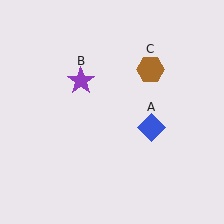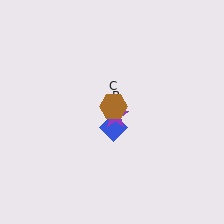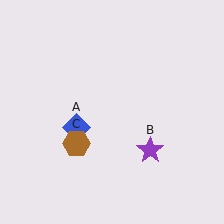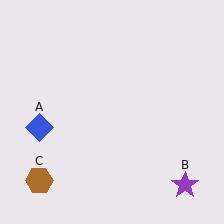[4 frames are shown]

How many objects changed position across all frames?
3 objects changed position: blue diamond (object A), purple star (object B), brown hexagon (object C).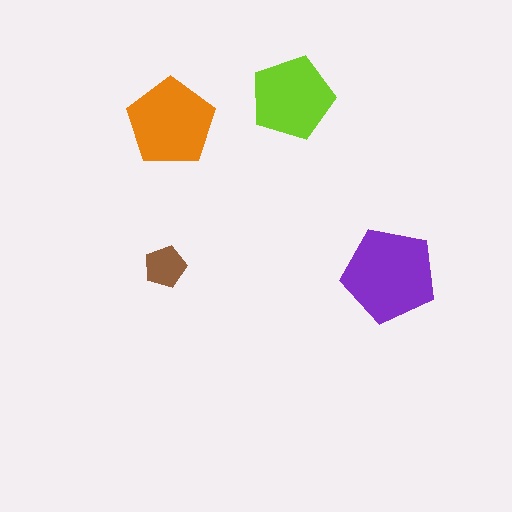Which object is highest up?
The lime pentagon is topmost.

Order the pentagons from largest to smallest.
the purple one, the orange one, the lime one, the brown one.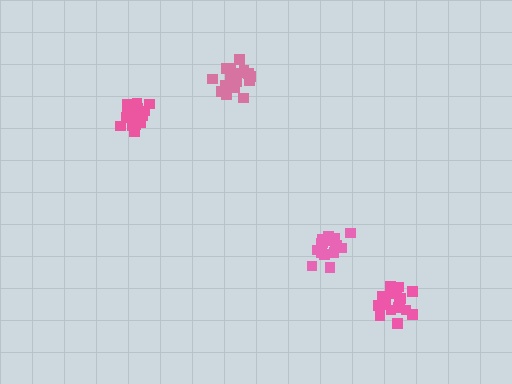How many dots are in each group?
Group 1: 18 dots, Group 2: 19 dots, Group 3: 20 dots, Group 4: 20 dots (77 total).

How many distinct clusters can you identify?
There are 4 distinct clusters.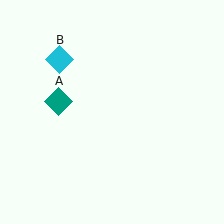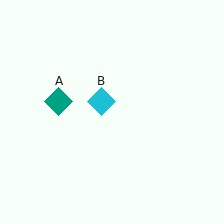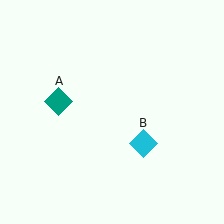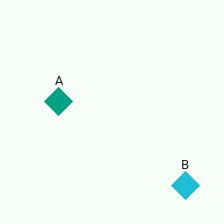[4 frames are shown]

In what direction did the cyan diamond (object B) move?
The cyan diamond (object B) moved down and to the right.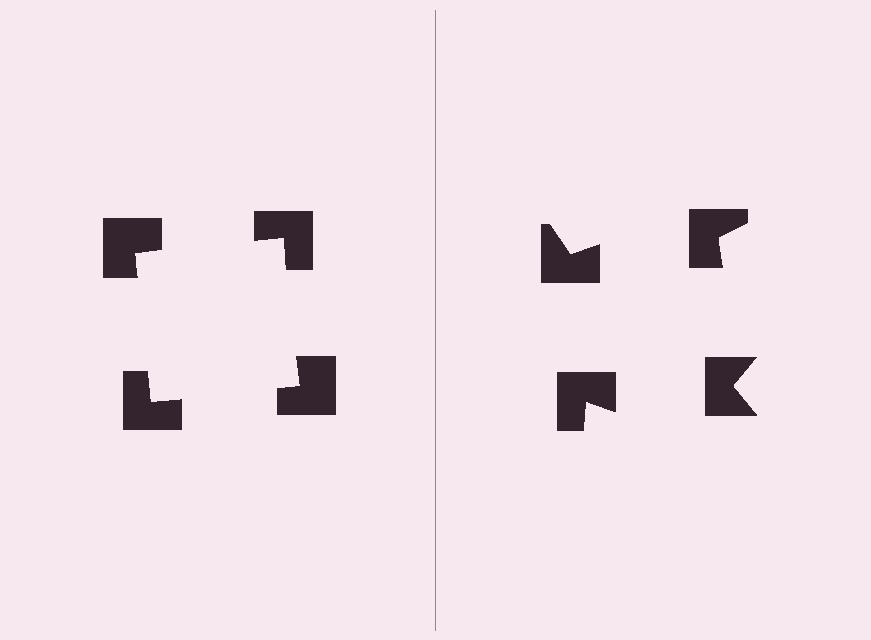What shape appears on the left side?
An illusory square.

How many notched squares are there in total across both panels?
8 — 4 on each side.